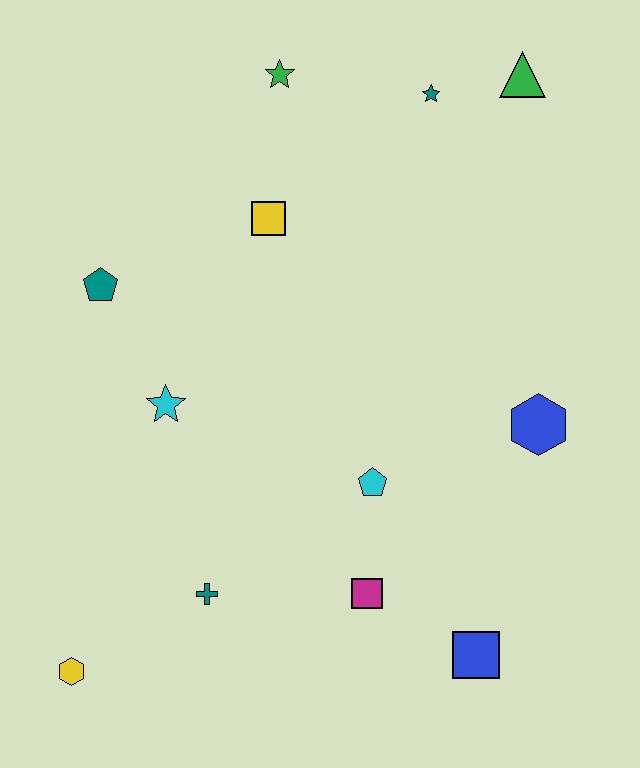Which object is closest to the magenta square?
The cyan pentagon is closest to the magenta square.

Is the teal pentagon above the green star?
No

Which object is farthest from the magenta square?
The green triangle is farthest from the magenta square.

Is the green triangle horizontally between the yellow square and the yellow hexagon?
No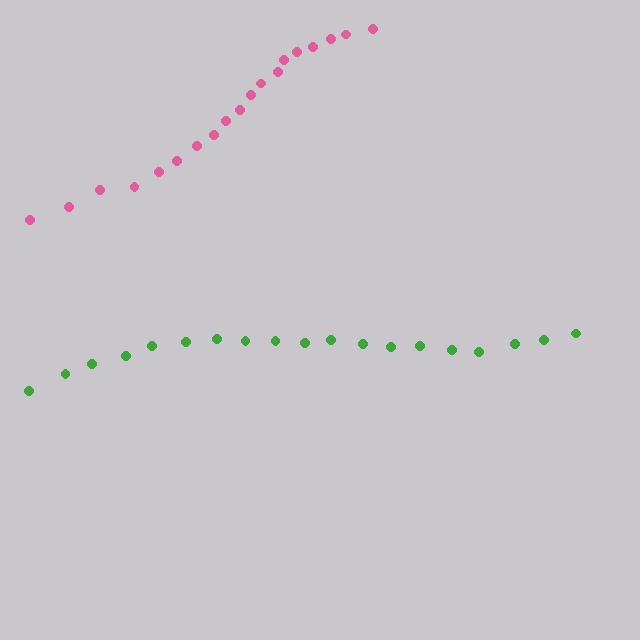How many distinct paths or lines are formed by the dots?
There are 2 distinct paths.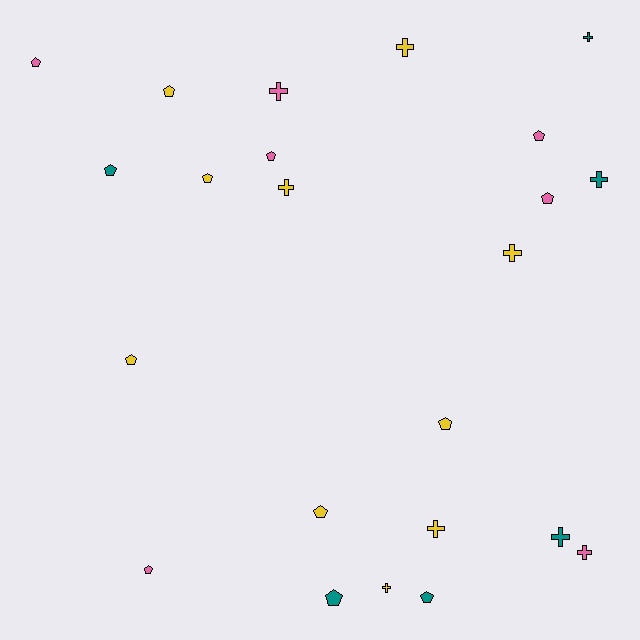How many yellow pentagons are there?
There are 5 yellow pentagons.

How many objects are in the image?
There are 23 objects.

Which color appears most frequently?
Yellow, with 10 objects.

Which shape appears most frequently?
Pentagon, with 13 objects.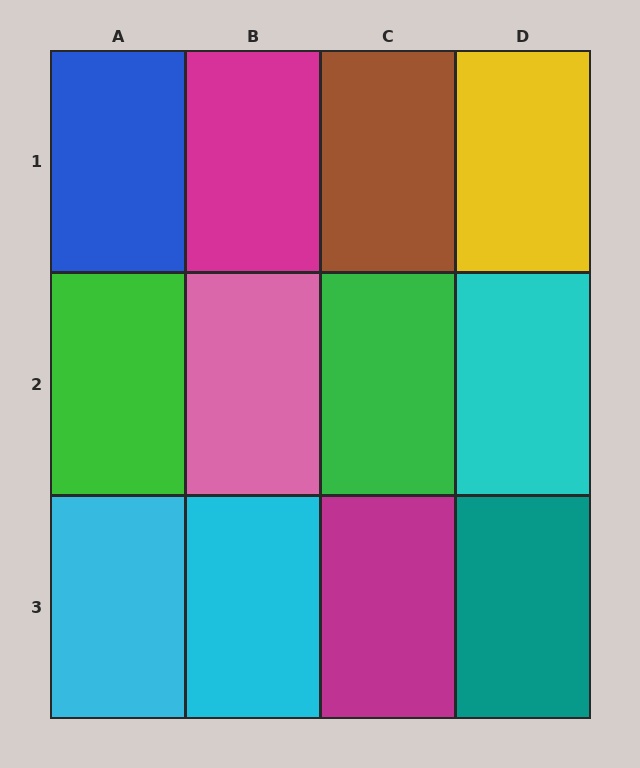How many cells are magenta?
2 cells are magenta.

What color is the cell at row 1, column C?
Brown.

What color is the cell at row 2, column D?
Cyan.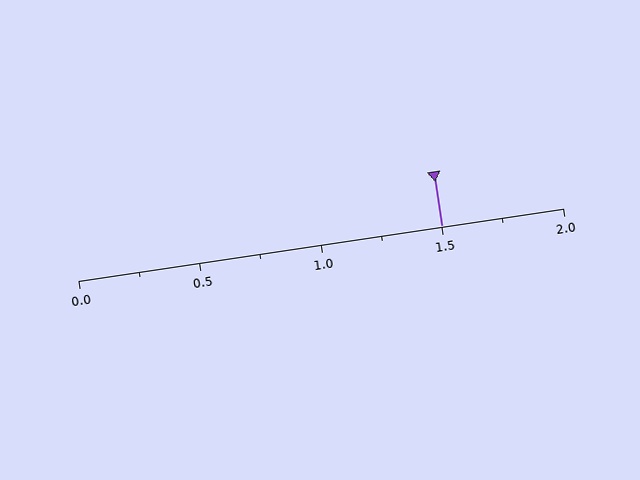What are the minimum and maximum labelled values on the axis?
The axis runs from 0.0 to 2.0.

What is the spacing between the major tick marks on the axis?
The major ticks are spaced 0.5 apart.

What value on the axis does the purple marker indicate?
The marker indicates approximately 1.5.